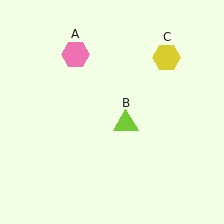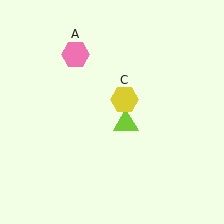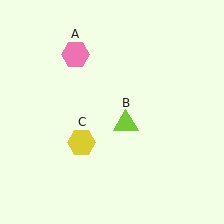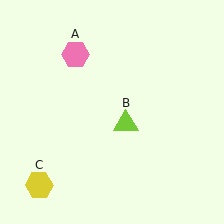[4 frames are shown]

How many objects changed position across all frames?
1 object changed position: yellow hexagon (object C).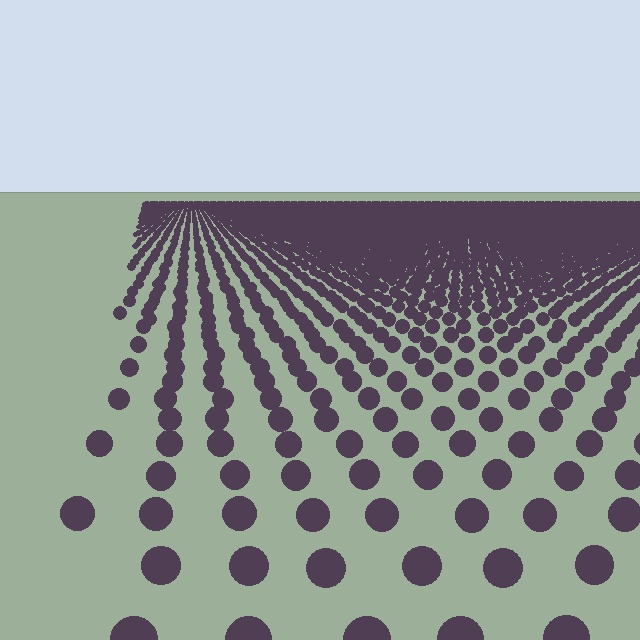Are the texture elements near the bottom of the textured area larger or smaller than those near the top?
Larger. Near the bottom, elements are closer to the viewer and appear at a bigger on-screen size.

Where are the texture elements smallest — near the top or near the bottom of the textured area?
Near the top.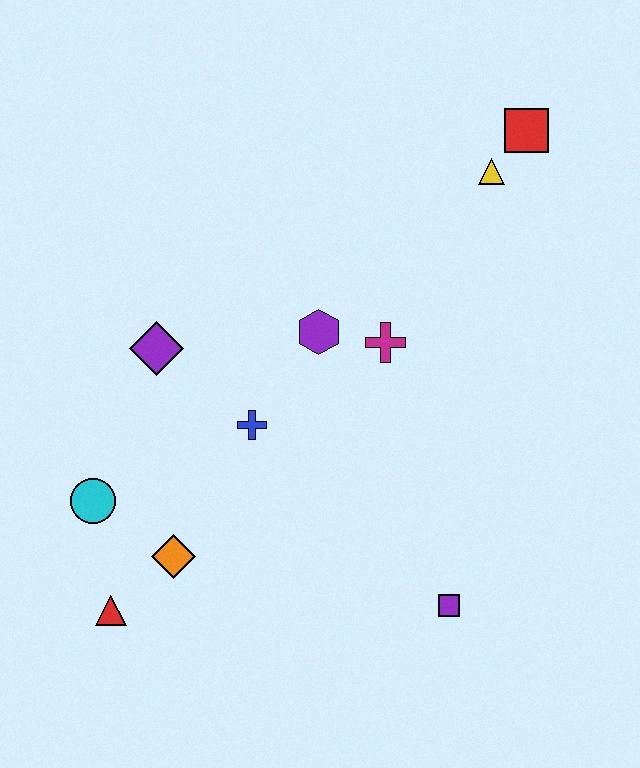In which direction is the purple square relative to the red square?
The purple square is below the red square.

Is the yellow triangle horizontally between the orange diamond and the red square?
Yes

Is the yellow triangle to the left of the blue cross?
No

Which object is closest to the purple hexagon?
The magenta cross is closest to the purple hexagon.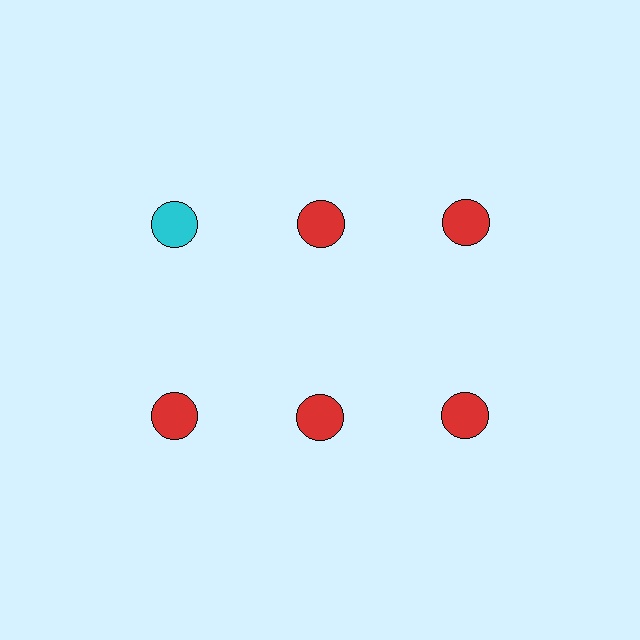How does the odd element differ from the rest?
It has a different color: cyan instead of red.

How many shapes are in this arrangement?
There are 6 shapes arranged in a grid pattern.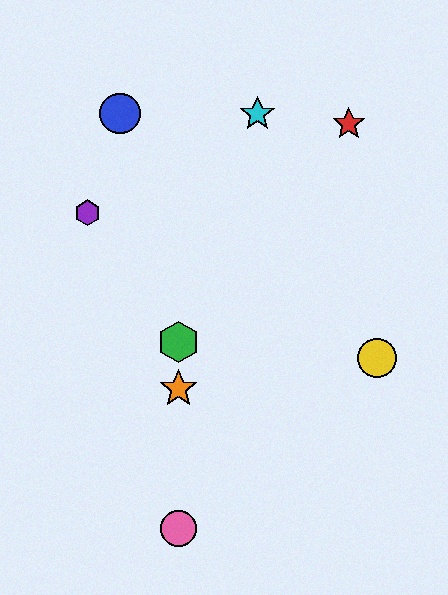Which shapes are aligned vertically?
The green hexagon, the orange star, the pink circle are aligned vertically.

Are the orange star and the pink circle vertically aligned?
Yes, both are at x≈179.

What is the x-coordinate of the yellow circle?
The yellow circle is at x≈377.